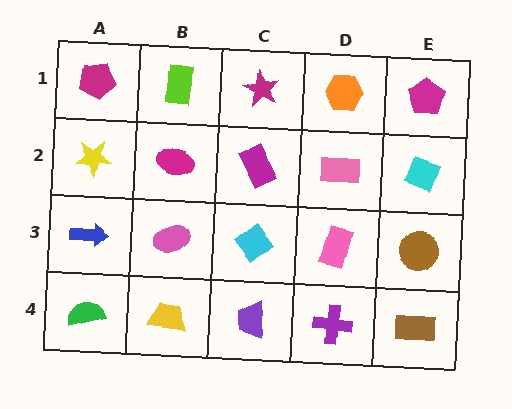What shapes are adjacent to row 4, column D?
A pink rectangle (row 3, column D), a purple trapezoid (row 4, column C), a brown rectangle (row 4, column E).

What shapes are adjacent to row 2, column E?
A magenta pentagon (row 1, column E), a brown circle (row 3, column E), a pink rectangle (row 2, column D).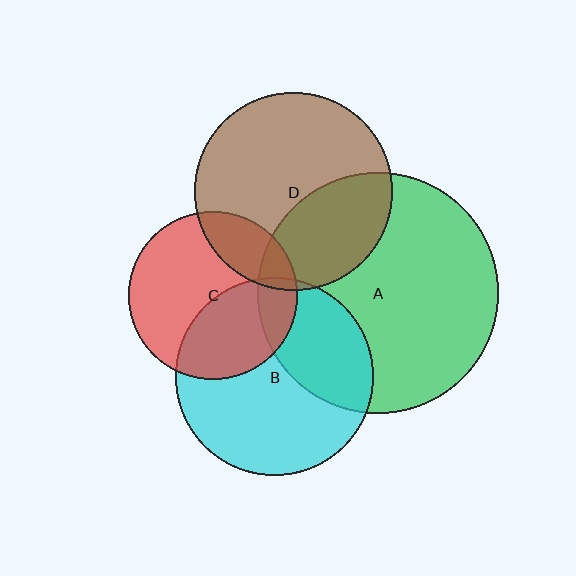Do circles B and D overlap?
Yes.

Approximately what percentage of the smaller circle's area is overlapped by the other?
Approximately 5%.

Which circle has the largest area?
Circle A (green).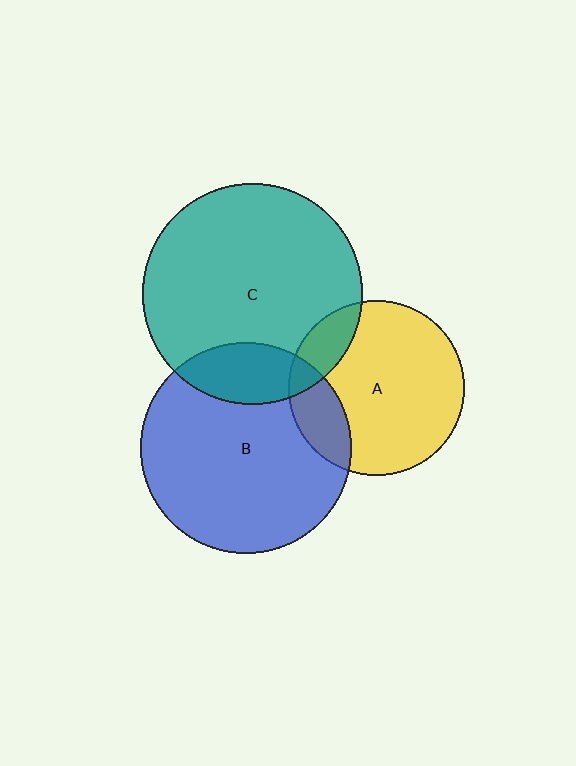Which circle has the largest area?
Circle C (teal).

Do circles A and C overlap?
Yes.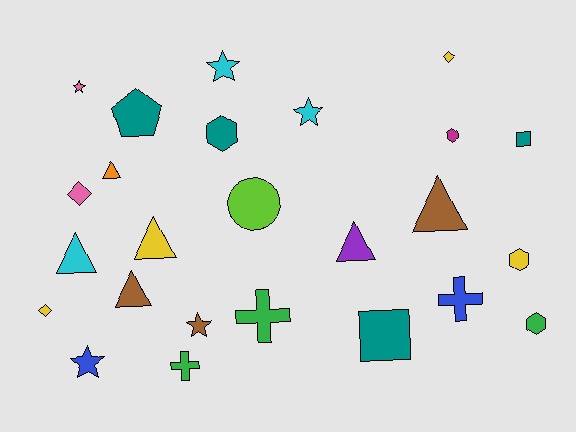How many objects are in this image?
There are 25 objects.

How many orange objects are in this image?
There is 1 orange object.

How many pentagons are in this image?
There is 1 pentagon.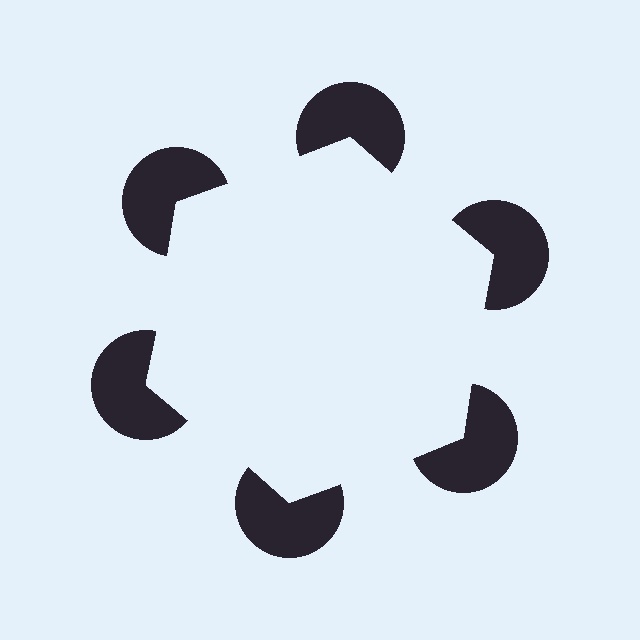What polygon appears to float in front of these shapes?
An illusory hexagon — its edges are inferred from the aligned wedge cuts in the pac-man discs, not physically drawn.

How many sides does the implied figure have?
6 sides.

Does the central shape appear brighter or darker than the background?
It typically appears slightly brighter than the background, even though no actual brightness change is drawn.